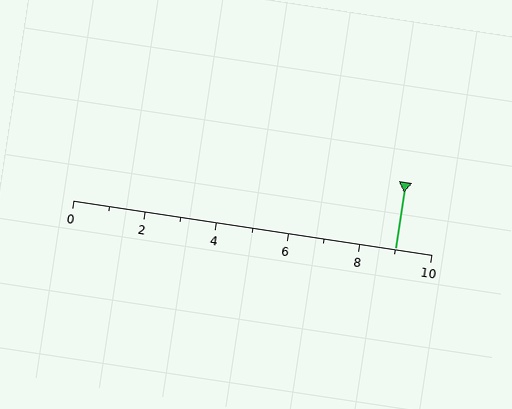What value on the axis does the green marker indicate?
The marker indicates approximately 9.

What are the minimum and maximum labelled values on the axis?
The axis runs from 0 to 10.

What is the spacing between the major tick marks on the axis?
The major ticks are spaced 2 apart.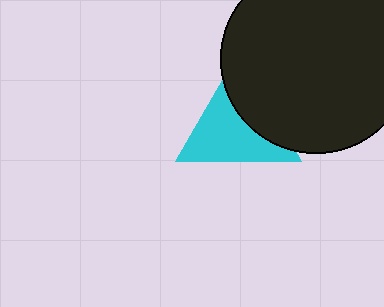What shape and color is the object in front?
The object in front is a black circle.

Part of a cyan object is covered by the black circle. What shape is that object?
It is a triangle.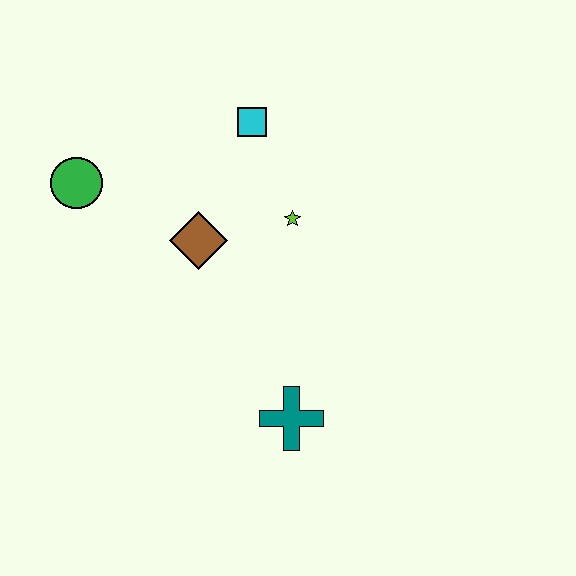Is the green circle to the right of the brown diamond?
No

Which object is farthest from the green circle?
The teal cross is farthest from the green circle.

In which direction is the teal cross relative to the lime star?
The teal cross is below the lime star.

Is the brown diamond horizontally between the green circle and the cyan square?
Yes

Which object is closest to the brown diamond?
The lime star is closest to the brown diamond.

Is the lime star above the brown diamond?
Yes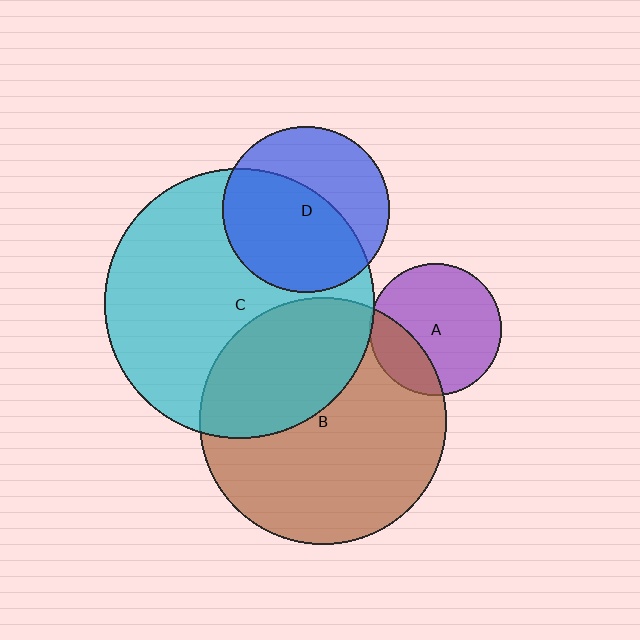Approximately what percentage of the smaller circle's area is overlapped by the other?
Approximately 5%.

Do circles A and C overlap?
Yes.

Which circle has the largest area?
Circle C (cyan).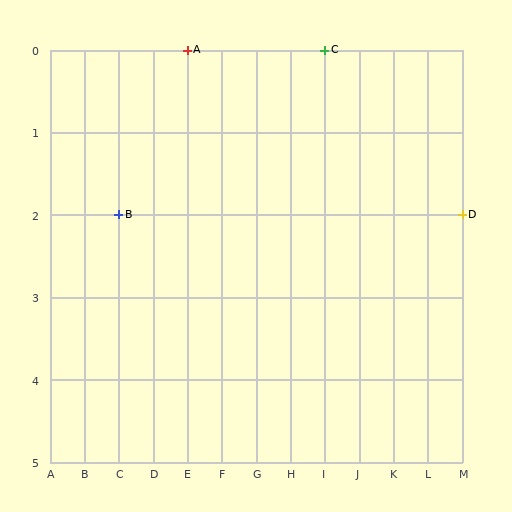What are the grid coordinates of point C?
Point C is at grid coordinates (I, 0).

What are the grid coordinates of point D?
Point D is at grid coordinates (M, 2).